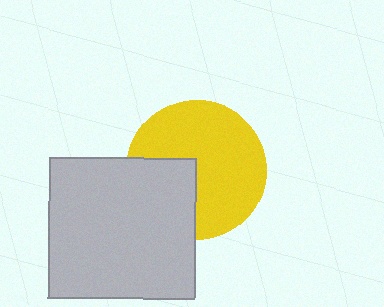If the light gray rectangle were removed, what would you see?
You would see the complete yellow circle.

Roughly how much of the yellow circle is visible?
Most of it is visible (roughly 69%).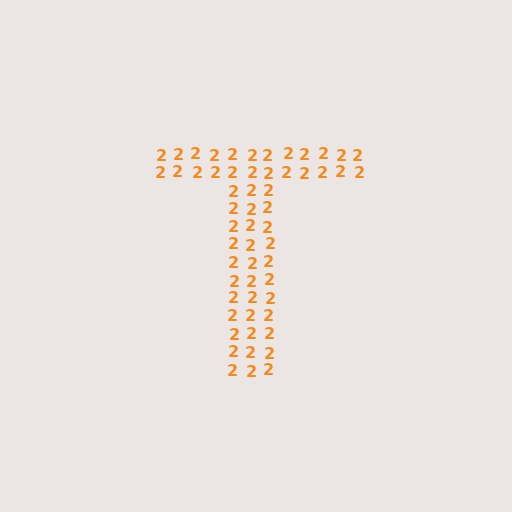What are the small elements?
The small elements are digit 2's.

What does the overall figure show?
The overall figure shows the letter T.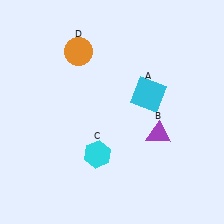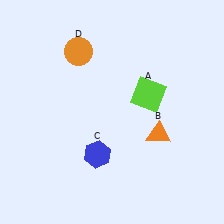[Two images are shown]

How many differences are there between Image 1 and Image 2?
There are 3 differences between the two images.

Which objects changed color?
A changed from cyan to lime. B changed from purple to orange. C changed from cyan to blue.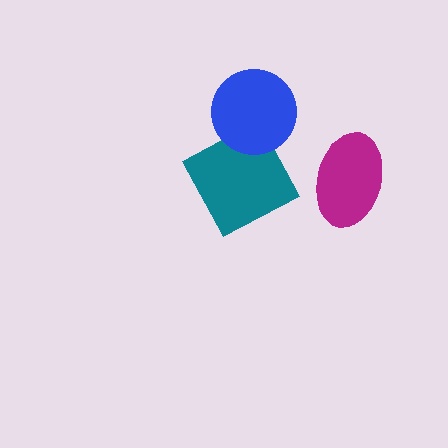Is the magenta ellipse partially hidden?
No, no other shape covers it.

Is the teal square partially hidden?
Yes, it is partially covered by another shape.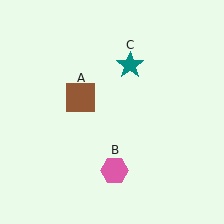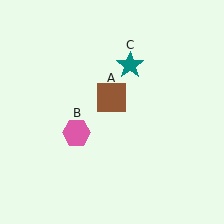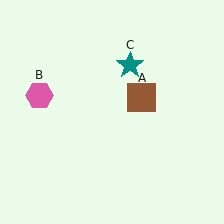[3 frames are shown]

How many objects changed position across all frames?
2 objects changed position: brown square (object A), pink hexagon (object B).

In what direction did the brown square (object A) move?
The brown square (object A) moved right.